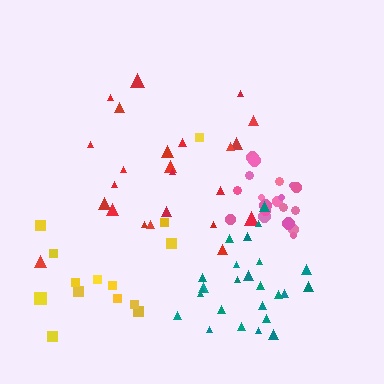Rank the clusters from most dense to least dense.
pink, teal, red, yellow.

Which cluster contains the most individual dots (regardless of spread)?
Teal (25).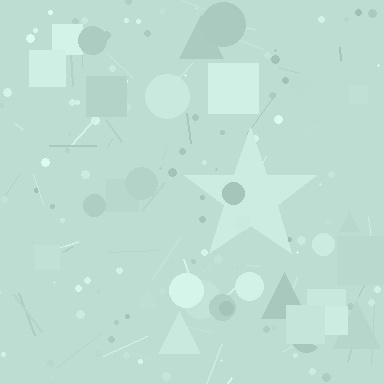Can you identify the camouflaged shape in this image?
The camouflaged shape is a star.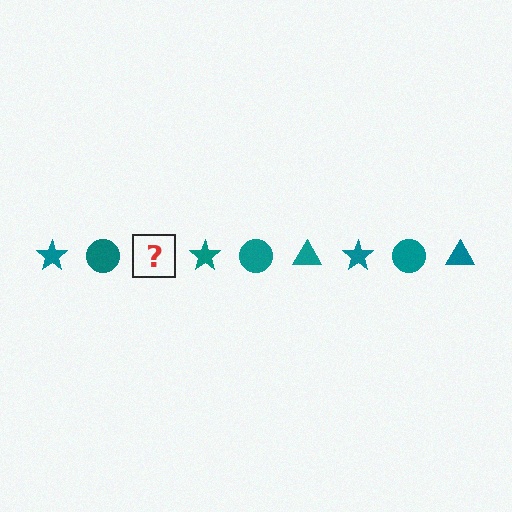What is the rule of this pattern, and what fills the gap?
The rule is that the pattern cycles through star, circle, triangle shapes in teal. The gap should be filled with a teal triangle.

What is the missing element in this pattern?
The missing element is a teal triangle.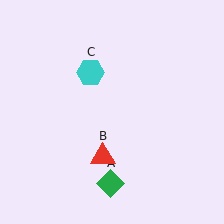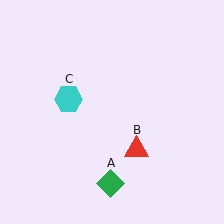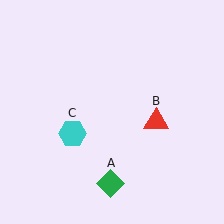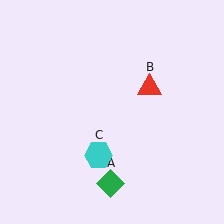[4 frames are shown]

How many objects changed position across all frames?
2 objects changed position: red triangle (object B), cyan hexagon (object C).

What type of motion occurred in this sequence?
The red triangle (object B), cyan hexagon (object C) rotated counterclockwise around the center of the scene.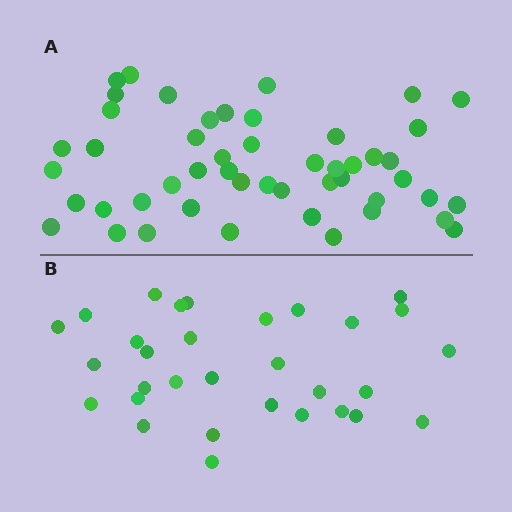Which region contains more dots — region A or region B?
Region A (the top region) has more dots.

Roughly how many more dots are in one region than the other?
Region A has approximately 20 more dots than region B.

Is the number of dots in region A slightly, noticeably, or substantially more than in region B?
Region A has substantially more. The ratio is roughly 1.6 to 1.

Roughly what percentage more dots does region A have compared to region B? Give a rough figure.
About 60% more.